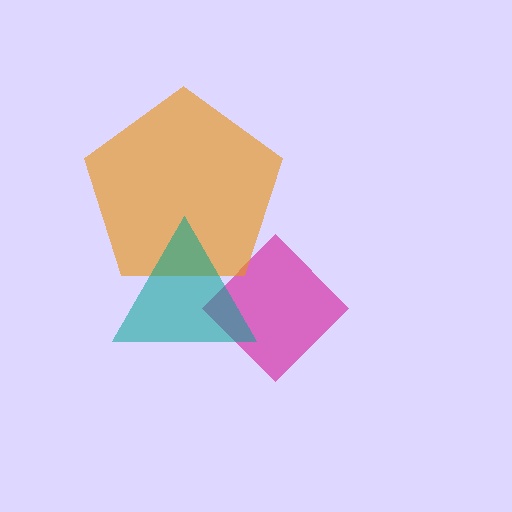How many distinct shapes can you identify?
There are 3 distinct shapes: a magenta diamond, an orange pentagon, a teal triangle.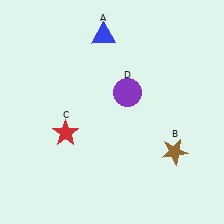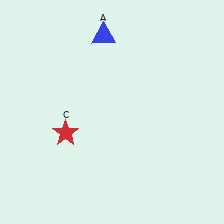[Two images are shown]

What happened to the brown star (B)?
The brown star (B) was removed in Image 2. It was in the bottom-right area of Image 1.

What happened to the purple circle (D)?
The purple circle (D) was removed in Image 2. It was in the top-right area of Image 1.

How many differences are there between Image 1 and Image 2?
There are 2 differences between the two images.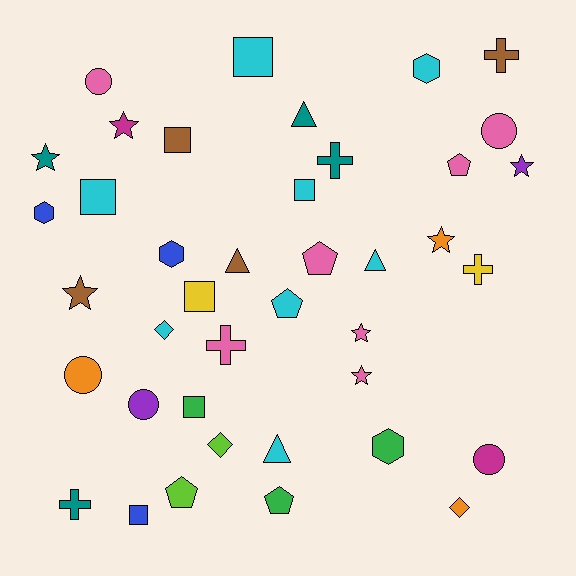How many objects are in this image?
There are 40 objects.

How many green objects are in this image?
There are 3 green objects.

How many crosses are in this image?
There are 5 crosses.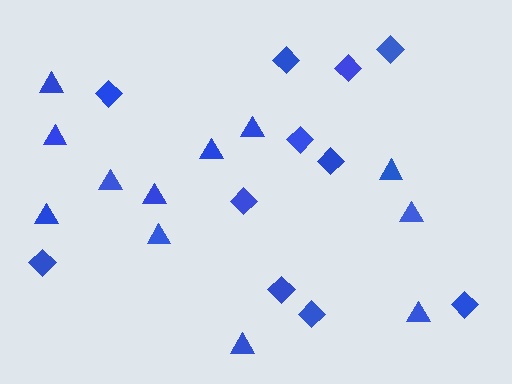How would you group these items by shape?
There are 2 groups: one group of diamonds (11) and one group of triangles (12).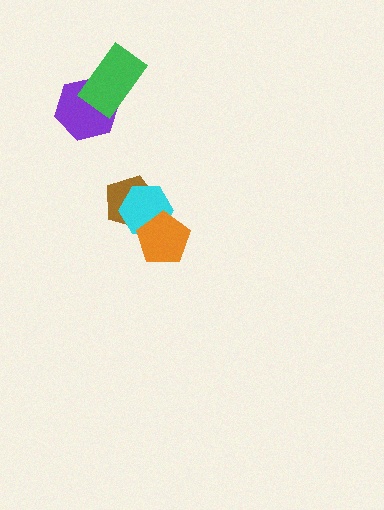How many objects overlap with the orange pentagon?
2 objects overlap with the orange pentagon.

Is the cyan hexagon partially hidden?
Yes, it is partially covered by another shape.